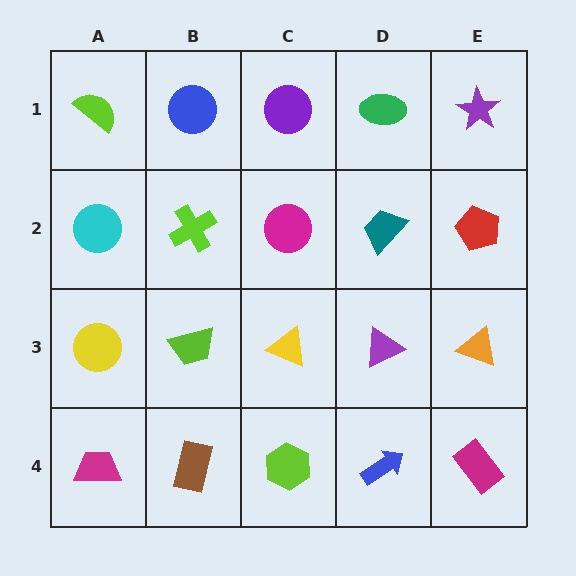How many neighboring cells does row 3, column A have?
3.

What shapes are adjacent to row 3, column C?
A magenta circle (row 2, column C), a lime hexagon (row 4, column C), a lime trapezoid (row 3, column B), a purple triangle (row 3, column D).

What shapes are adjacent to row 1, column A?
A cyan circle (row 2, column A), a blue circle (row 1, column B).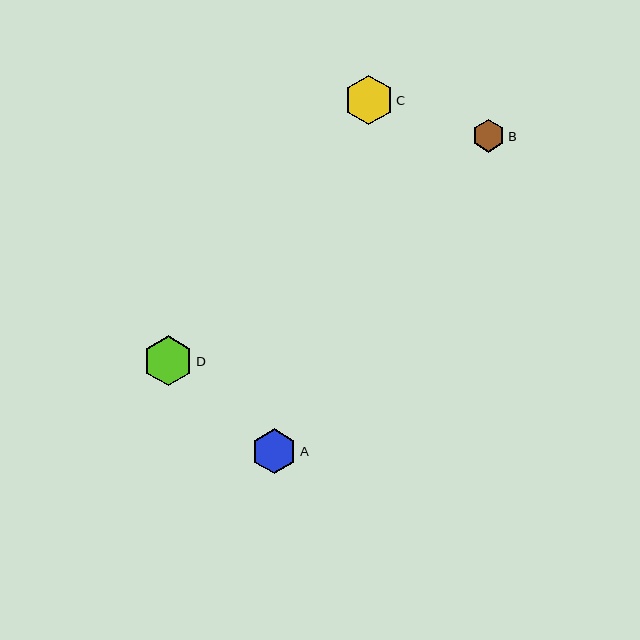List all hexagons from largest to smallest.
From largest to smallest: D, C, A, B.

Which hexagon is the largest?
Hexagon D is the largest with a size of approximately 50 pixels.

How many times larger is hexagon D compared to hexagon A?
Hexagon D is approximately 1.1 times the size of hexagon A.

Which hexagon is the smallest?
Hexagon B is the smallest with a size of approximately 32 pixels.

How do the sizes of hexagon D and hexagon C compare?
Hexagon D and hexagon C are approximately the same size.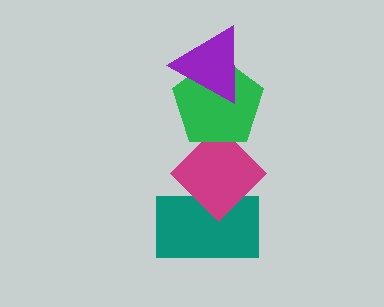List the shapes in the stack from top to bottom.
From top to bottom: the purple triangle, the green pentagon, the magenta diamond, the teal rectangle.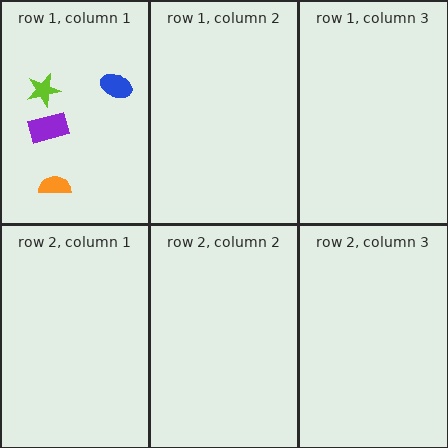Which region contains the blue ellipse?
The row 1, column 1 region.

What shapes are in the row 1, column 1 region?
The blue ellipse, the purple rectangle, the lime star, the orange semicircle.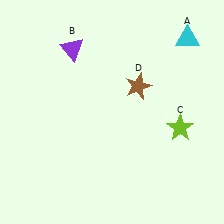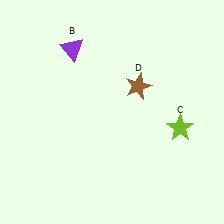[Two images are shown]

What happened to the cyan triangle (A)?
The cyan triangle (A) was removed in Image 2. It was in the top-right area of Image 1.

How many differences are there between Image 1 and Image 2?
There is 1 difference between the two images.